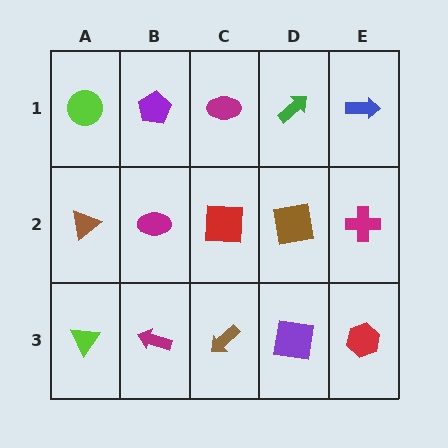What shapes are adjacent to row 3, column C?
A red square (row 2, column C), a magenta arrow (row 3, column B), a purple square (row 3, column D).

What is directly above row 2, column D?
A green arrow.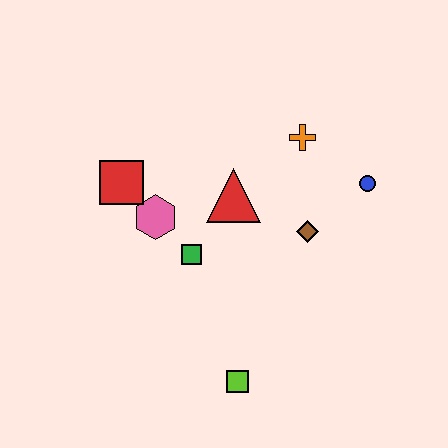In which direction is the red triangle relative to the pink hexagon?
The red triangle is to the right of the pink hexagon.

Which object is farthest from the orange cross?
The lime square is farthest from the orange cross.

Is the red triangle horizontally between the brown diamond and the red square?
Yes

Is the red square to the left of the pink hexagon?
Yes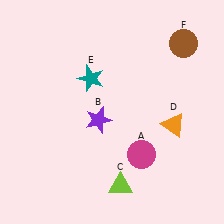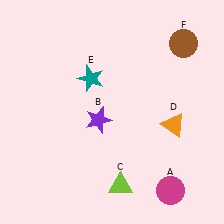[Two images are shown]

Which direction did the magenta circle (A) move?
The magenta circle (A) moved down.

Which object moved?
The magenta circle (A) moved down.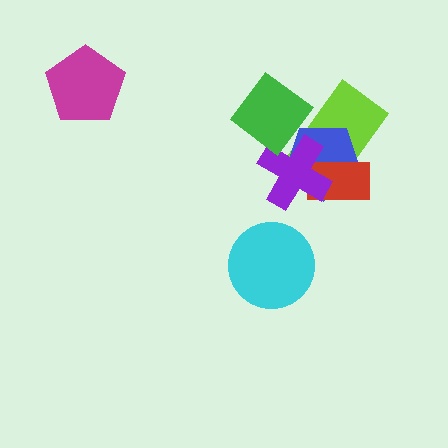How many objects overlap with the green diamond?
1 object overlaps with the green diamond.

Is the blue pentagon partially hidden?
Yes, it is partially covered by another shape.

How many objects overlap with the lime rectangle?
4 objects overlap with the lime rectangle.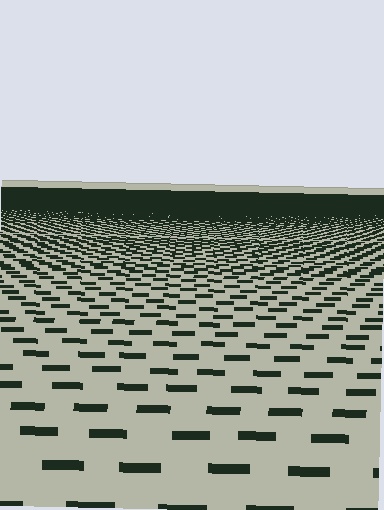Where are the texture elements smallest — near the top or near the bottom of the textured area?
Near the top.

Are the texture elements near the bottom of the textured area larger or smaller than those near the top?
Larger. Near the bottom, elements are closer to the viewer and appear at a bigger on-screen size.